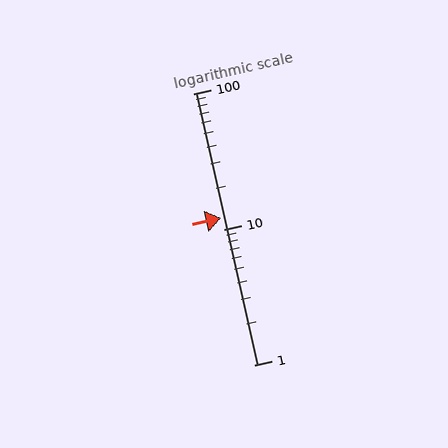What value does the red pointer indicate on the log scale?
The pointer indicates approximately 12.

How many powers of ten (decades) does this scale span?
The scale spans 2 decades, from 1 to 100.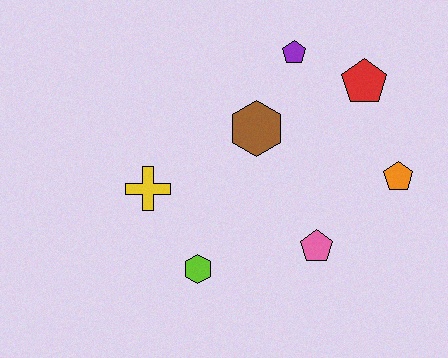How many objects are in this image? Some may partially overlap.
There are 7 objects.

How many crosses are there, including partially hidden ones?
There is 1 cross.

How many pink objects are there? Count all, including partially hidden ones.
There is 1 pink object.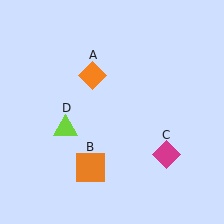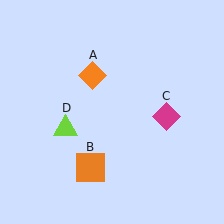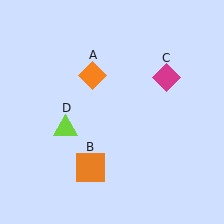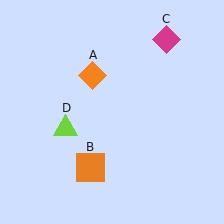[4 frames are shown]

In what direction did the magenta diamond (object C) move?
The magenta diamond (object C) moved up.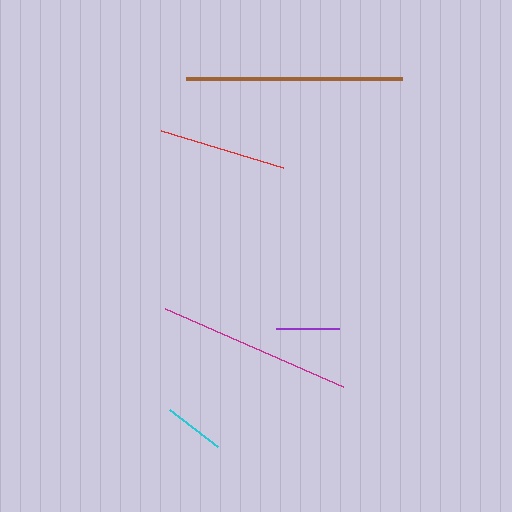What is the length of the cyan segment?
The cyan segment is approximately 61 pixels long.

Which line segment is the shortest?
The cyan line is the shortest at approximately 61 pixels.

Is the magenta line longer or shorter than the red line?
The magenta line is longer than the red line.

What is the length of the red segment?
The red segment is approximately 127 pixels long.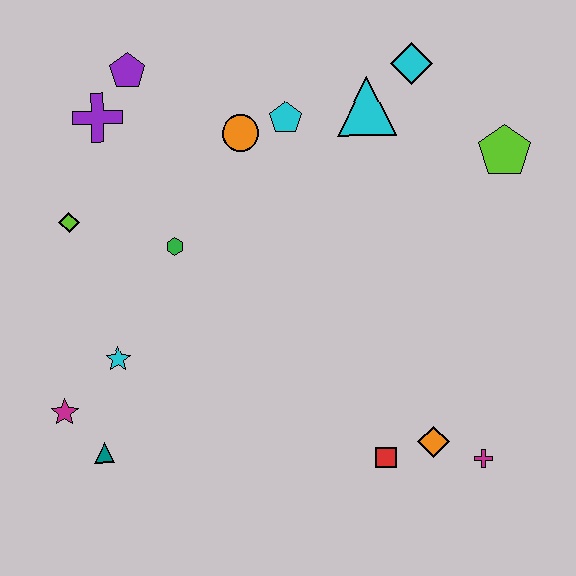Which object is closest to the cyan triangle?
The cyan diamond is closest to the cyan triangle.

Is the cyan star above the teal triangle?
Yes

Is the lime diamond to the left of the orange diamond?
Yes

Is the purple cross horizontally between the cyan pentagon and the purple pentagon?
No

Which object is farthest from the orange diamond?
The purple pentagon is farthest from the orange diamond.